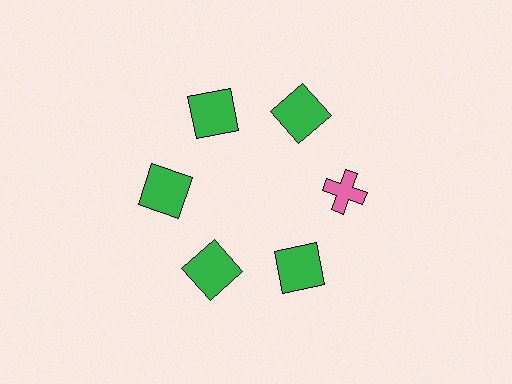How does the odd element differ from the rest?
It differs in both color (pink instead of green) and shape (cross instead of square).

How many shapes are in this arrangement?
There are 6 shapes arranged in a ring pattern.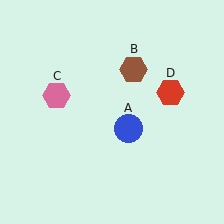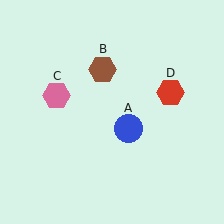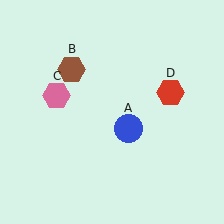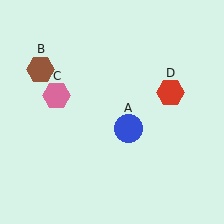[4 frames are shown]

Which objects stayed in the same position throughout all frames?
Blue circle (object A) and pink hexagon (object C) and red hexagon (object D) remained stationary.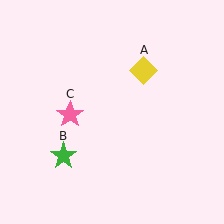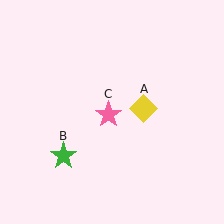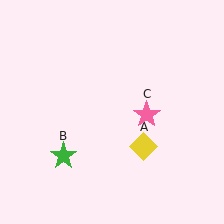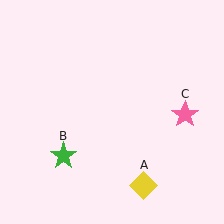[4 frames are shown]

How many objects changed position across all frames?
2 objects changed position: yellow diamond (object A), pink star (object C).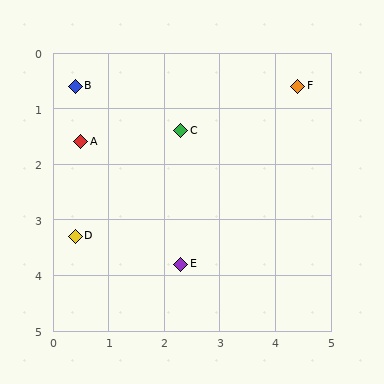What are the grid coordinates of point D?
Point D is at approximately (0.4, 3.3).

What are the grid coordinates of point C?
Point C is at approximately (2.3, 1.4).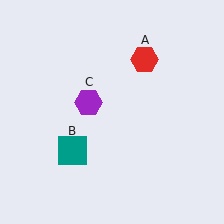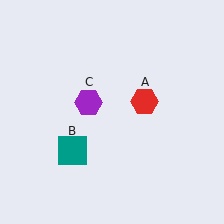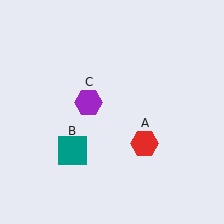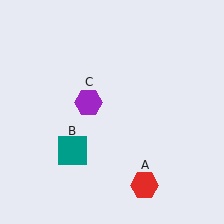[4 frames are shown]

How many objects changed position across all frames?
1 object changed position: red hexagon (object A).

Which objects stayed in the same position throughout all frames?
Teal square (object B) and purple hexagon (object C) remained stationary.